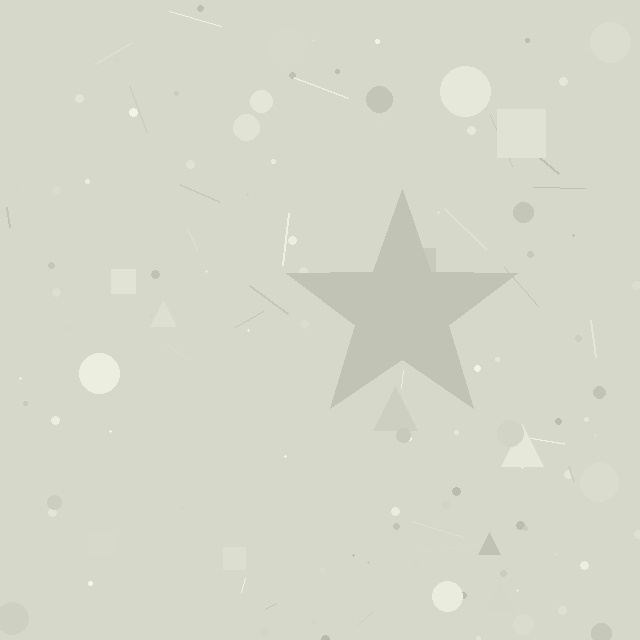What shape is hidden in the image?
A star is hidden in the image.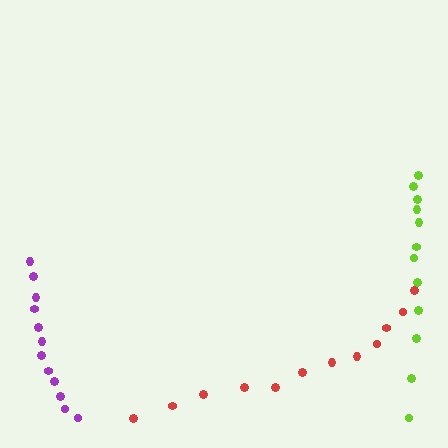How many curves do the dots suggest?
There are 3 distinct paths.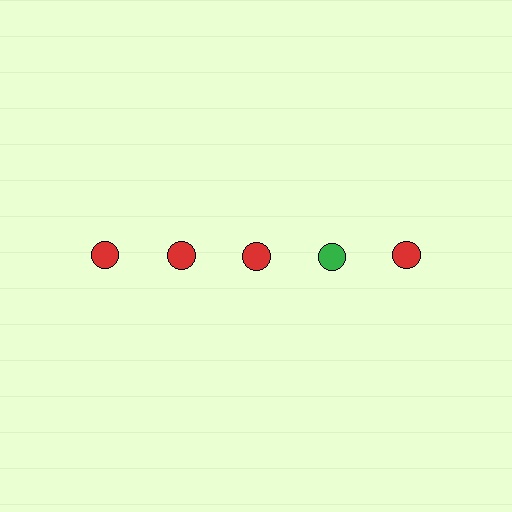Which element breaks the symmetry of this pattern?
The green circle in the top row, second from right column breaks the symmetry. All other shapes are red circles.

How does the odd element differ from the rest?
It has a different color: green instead of red.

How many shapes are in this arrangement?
There are 5 shapes arranged in a grid pattern.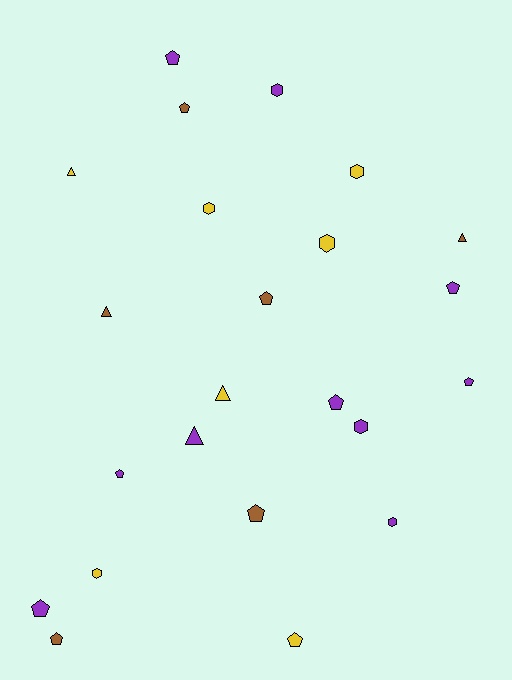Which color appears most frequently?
Purple, with 10 objects.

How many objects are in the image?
There are 23 objects.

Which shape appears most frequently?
Pentagon, with 11 objects.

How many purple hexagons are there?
There are 3 purple hexagons.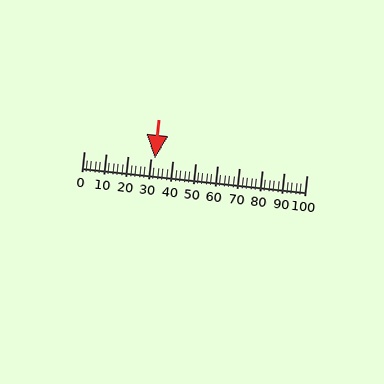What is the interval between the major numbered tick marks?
The major tick marks are spaced 10 units apart.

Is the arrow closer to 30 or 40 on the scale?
The arrow is closer to 30.